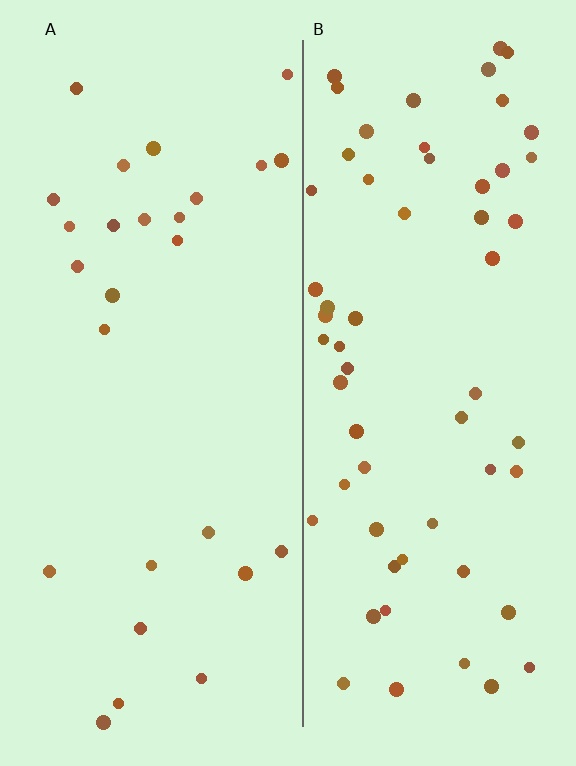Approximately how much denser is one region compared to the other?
Approximately 2.3× — region B over region A.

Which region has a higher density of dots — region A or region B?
B (the right).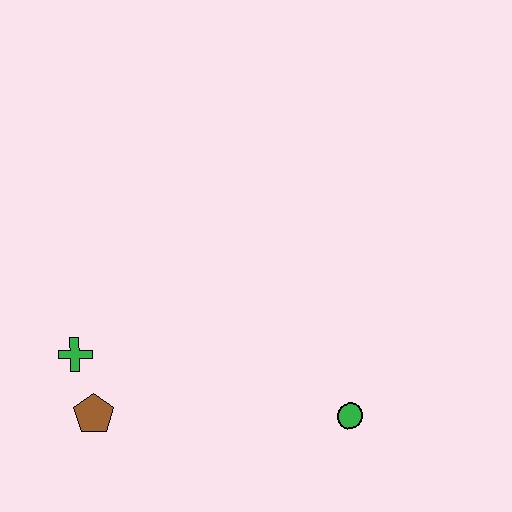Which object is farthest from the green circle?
The green cross is farthest from the green circle.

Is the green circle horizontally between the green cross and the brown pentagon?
No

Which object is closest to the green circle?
The brown pentagon is closest to the green circle.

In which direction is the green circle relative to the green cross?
The green circle is to the right of the green cross.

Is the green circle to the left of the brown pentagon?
No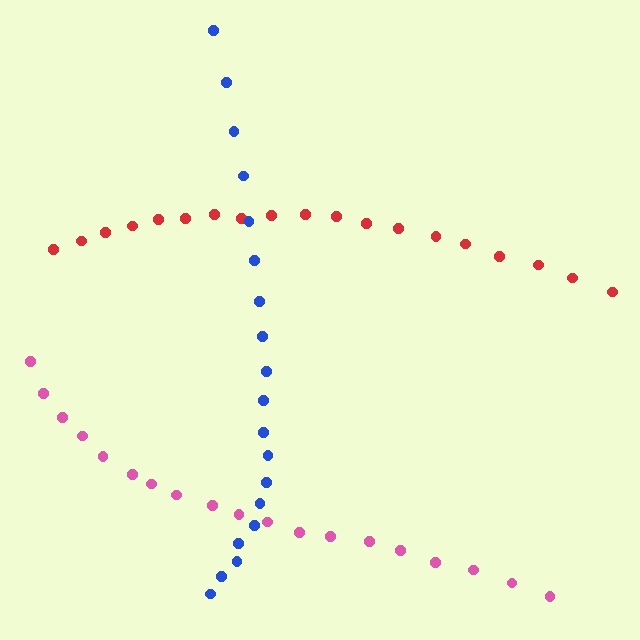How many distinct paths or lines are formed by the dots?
There are 3 distinct paths.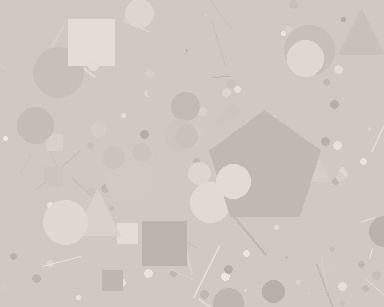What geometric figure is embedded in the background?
A pentagon is embedded in the background.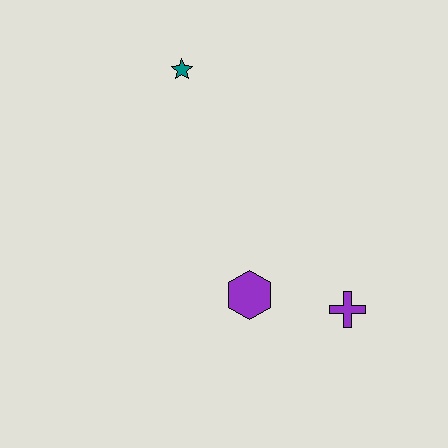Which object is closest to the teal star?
The purple hexagon is closest to the teal star.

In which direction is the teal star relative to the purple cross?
The teal star is above the purple cross.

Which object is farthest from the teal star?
The purple cross is farthest from the teal star.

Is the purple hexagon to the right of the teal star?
Yes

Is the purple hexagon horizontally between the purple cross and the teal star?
Yes